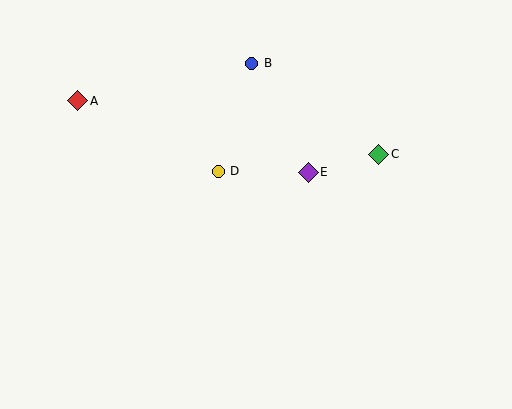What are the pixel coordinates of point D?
Point D is at (218, 171).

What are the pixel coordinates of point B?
Point B is at (252, 63).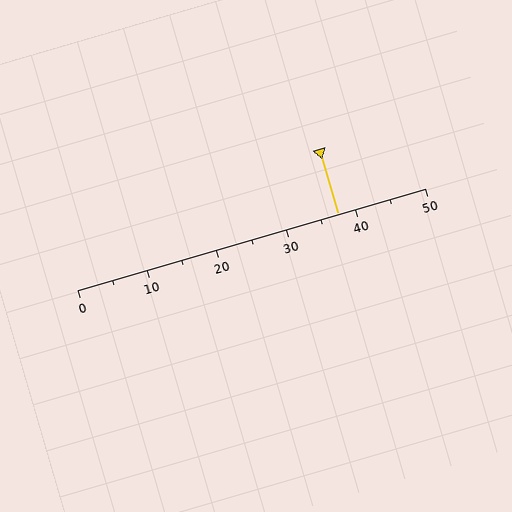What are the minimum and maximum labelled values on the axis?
The axis runs from 0 to 50.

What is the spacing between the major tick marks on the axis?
The major ticks are spaced 10 apart.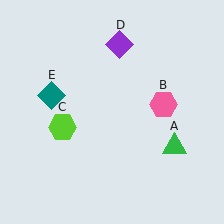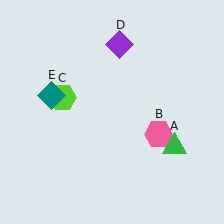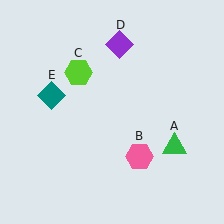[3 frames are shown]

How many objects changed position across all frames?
2 objects changed position: pink hexagon (object B), lime hexagon (object C).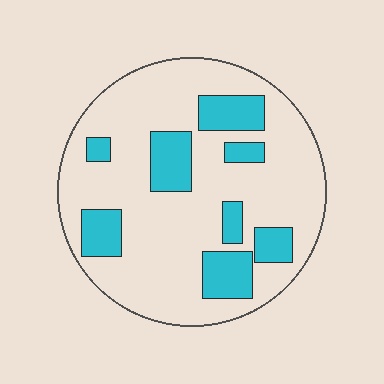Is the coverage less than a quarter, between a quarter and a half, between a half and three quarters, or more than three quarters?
Less than a quarter.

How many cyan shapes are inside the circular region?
8.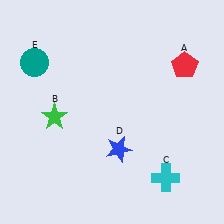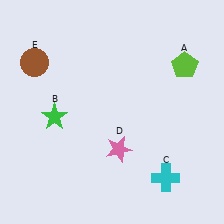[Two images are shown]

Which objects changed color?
A changed from red to lime. D changed from blue to pink. E changed from teal to brown.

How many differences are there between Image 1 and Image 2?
There are 3 differences between the two images.